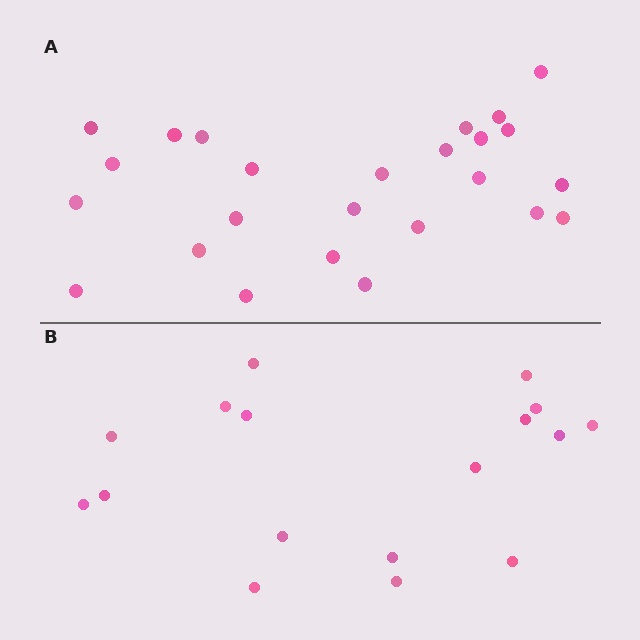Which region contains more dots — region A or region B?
Region A (the top region) has more dots.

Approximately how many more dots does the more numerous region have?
Region A has roughly 8 or so more dots than region B.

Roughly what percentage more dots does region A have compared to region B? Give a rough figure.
About 45% more.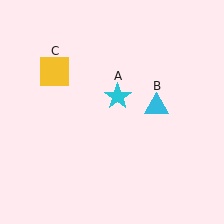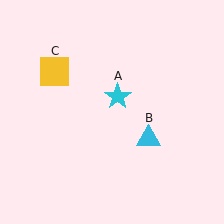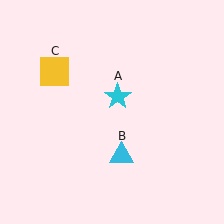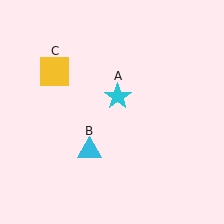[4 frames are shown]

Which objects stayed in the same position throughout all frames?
Cyan star (object A) and yellow square (object C) remained stationary.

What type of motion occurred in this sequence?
The cyan triangle (object B) rotated clockwise around the center of the scene.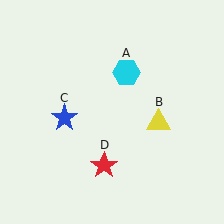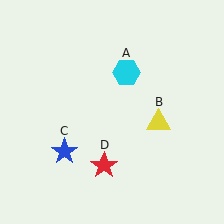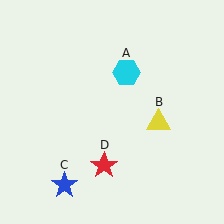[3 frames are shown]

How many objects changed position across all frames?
1 object changed position: blue star (object C).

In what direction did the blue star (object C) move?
The blue star (object C) moved down.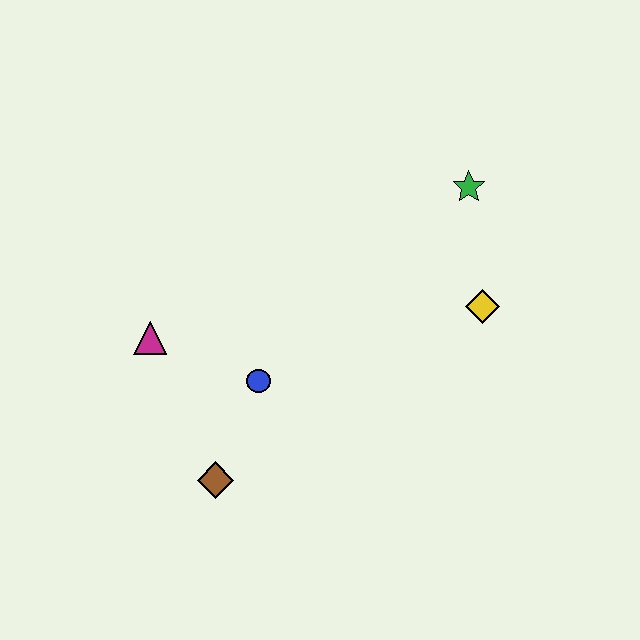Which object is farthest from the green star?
The brown diamond is farthest from the green star.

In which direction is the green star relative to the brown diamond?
The green star is above the brown diamond.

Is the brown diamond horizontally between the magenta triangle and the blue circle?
Yes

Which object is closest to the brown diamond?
The blue circle is closest to the brown diamond.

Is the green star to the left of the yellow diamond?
Yes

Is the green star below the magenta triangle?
No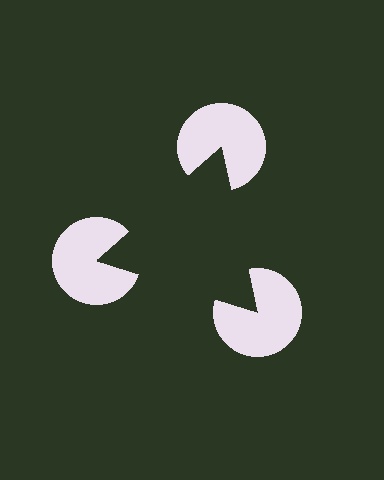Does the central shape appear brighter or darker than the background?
It typically appears slightly darker than the background, even though no actual brightness change is drawn.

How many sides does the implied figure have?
3 sides.